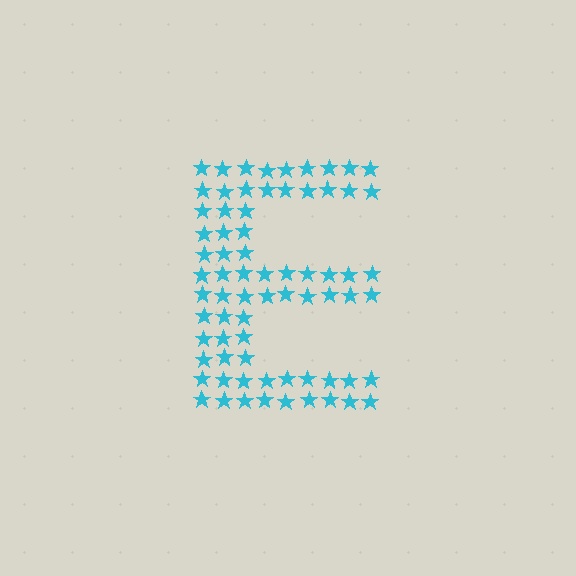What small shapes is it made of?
It is made of small stars.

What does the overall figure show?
The overall figure shows the letter E.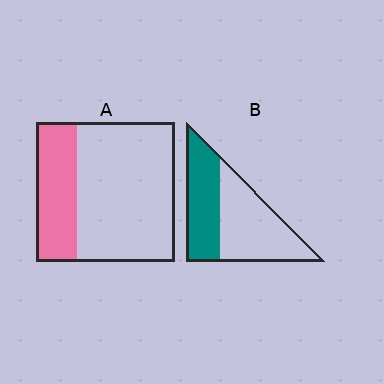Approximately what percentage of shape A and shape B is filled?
A is approximately 30% and B is approximately 45%.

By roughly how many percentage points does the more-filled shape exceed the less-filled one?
By roughly 15 percentage points (B over A).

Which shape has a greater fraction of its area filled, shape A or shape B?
Shape B.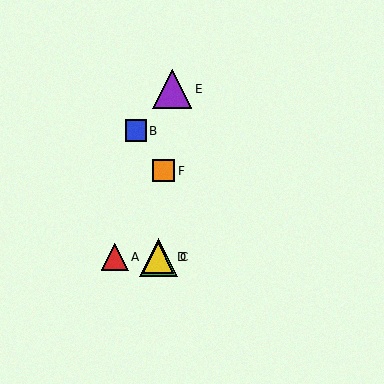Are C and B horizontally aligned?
No, C is at y≈257 and B is at y≈131.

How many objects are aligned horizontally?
3 objects (A, C, D) are aligned horizontally.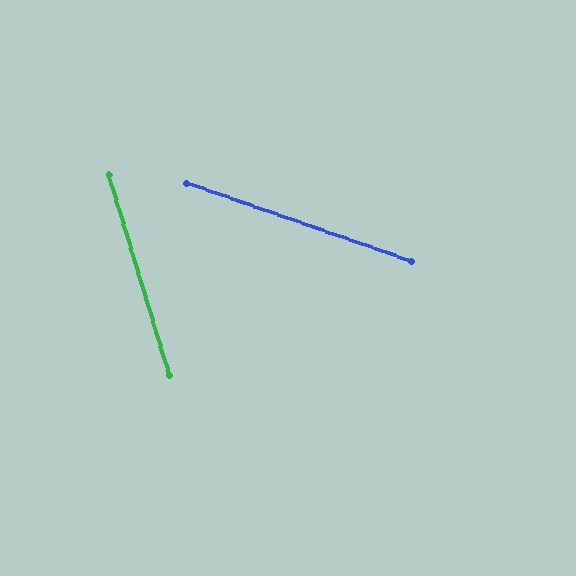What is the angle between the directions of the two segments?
Approximately 54 degrees.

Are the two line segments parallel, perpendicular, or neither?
Neither parallel nor perpendicular — they differ by about 54°.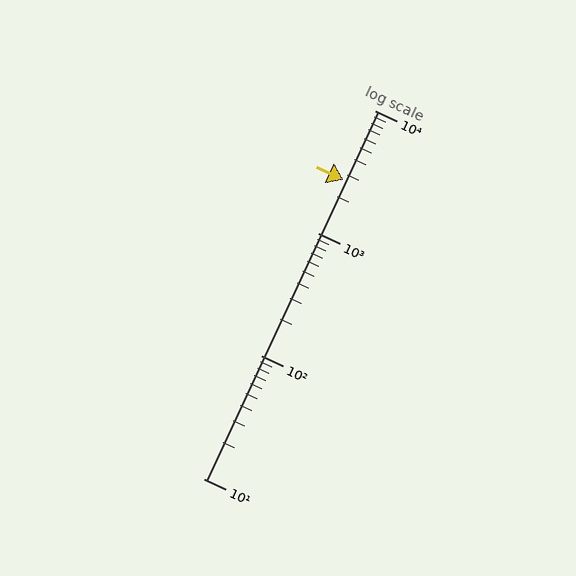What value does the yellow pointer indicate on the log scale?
The pointer indicates approximately 2700.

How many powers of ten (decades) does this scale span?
The scale spans 3 decades, from 10 to 10000.